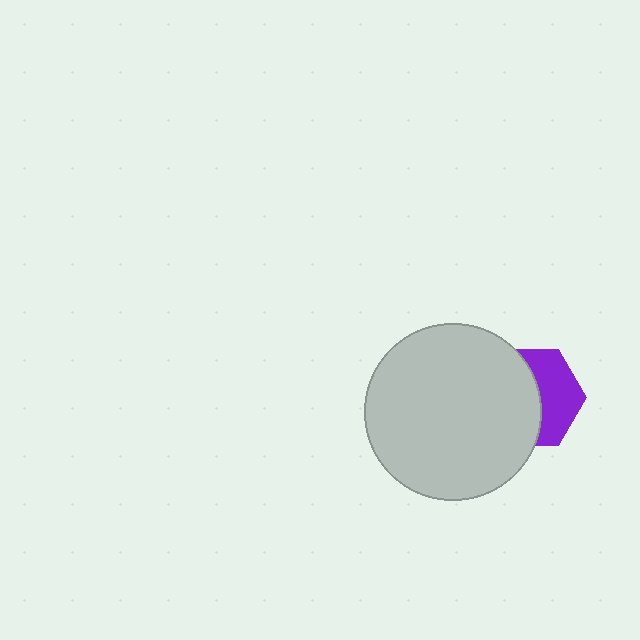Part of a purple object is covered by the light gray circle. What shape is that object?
It is a hexagon.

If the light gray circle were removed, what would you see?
You would see the complete purple hexagon.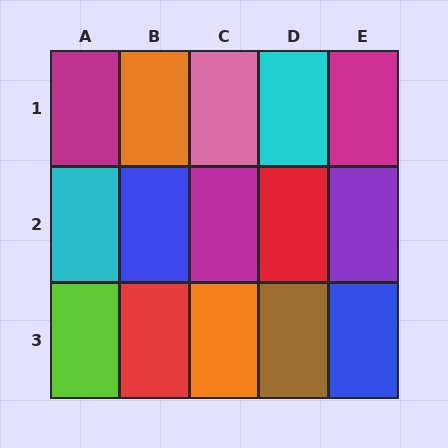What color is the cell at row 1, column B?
Orange.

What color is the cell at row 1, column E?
Magenta.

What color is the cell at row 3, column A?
Lime.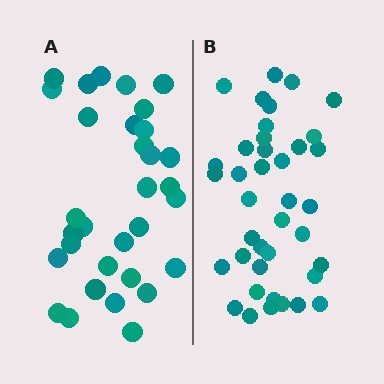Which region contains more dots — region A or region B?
Region B (the right region) has more dots.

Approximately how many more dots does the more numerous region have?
Region B has roughly 8 or so more dots than region A.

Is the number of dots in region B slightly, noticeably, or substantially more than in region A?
Region B has only slightly more — the two regions are fairly close. The ratio is roughly 1.2 to 1.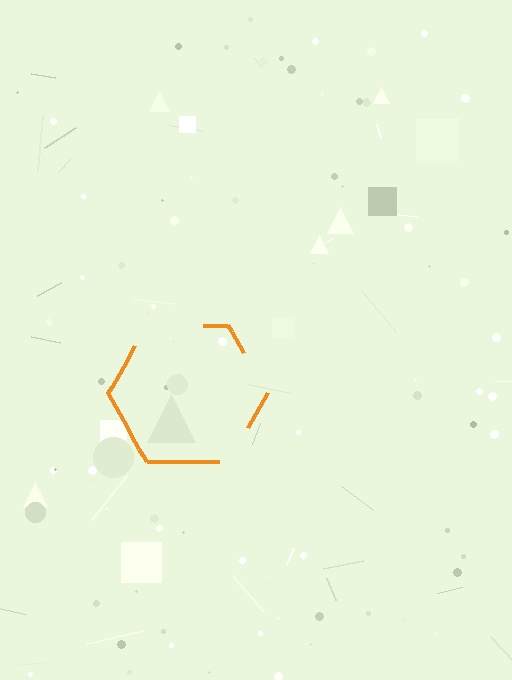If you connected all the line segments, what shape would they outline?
They would outline a hexagon.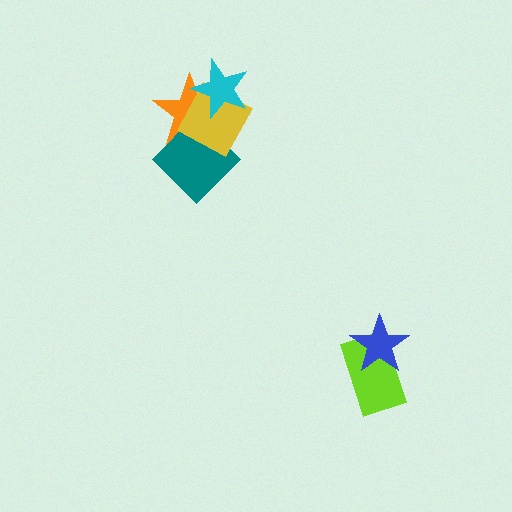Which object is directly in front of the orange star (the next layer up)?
The teal diamond is directly in front of the orange star.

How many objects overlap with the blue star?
1 object overlaps with the blue star.